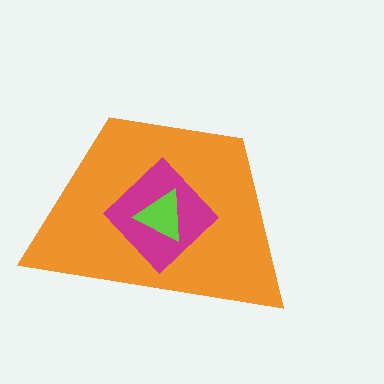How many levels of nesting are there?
3.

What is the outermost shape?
The orange trapezoid.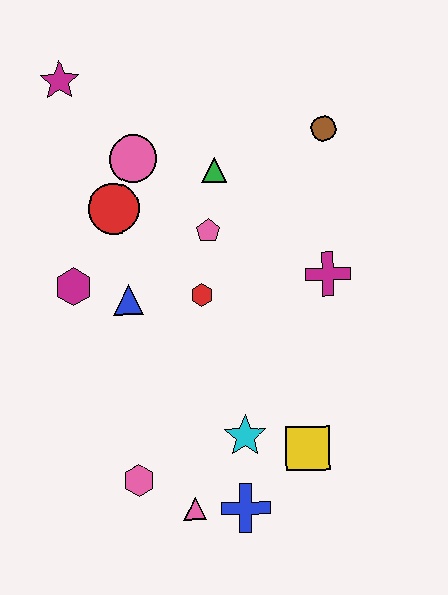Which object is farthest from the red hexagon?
The magenta star is farthest from the red hexagon.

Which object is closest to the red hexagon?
The pink pentagon is closest to the red hexagon.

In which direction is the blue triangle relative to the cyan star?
The blue triangle is above the cyan star.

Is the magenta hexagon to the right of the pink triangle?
No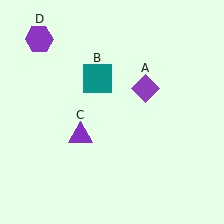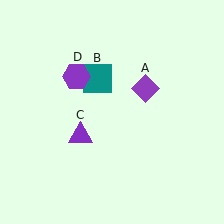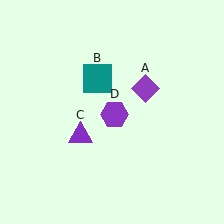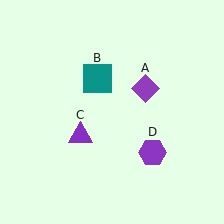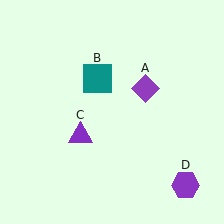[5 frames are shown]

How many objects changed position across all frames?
1 object changed position: purple hexagon (object D).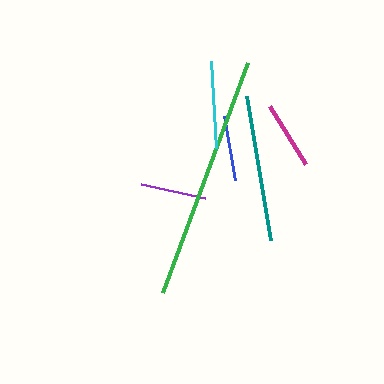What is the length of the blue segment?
The blue segment is approximately 65 pixels long.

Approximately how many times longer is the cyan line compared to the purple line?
The cyan line is approximately 1.3 times the length of the purple line.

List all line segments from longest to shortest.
From longest to shortest: green, teal, cyan, magenta, purple, blue.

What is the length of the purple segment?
The purple segment is approximately 66 pixels long.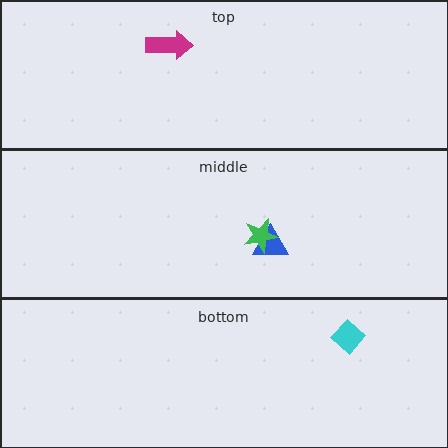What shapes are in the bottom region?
The cyan diamond.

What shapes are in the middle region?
The blue triangle, the green star.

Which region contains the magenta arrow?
The top region.